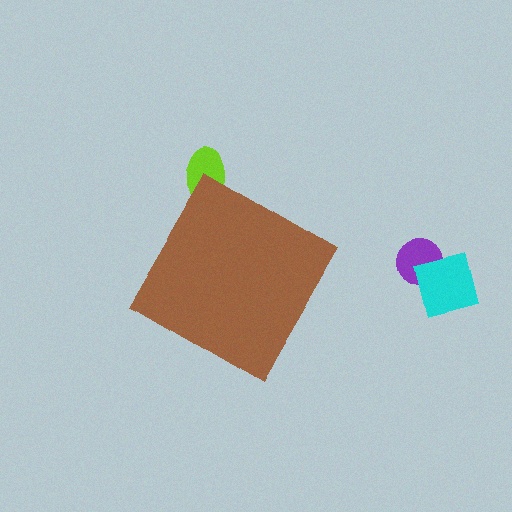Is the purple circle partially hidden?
No, the purple circle is fully visible.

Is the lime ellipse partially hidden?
Yes, the lime ellipse is partially hidden behind the brown diamond.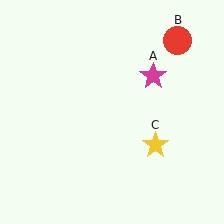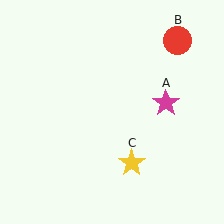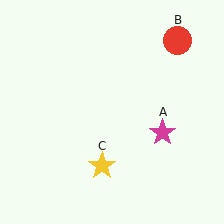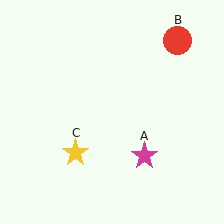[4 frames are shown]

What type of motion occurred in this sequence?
The magenta star (object A), yellow star (object C) rotated clockwise around the center of the scene.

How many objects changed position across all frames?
2 objects changed position: magenta star (object A), yellow star (object C).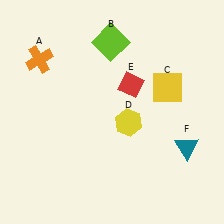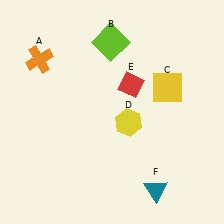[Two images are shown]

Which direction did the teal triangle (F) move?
The teal triangle (F) moved down.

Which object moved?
The teal triangle (F) moved down.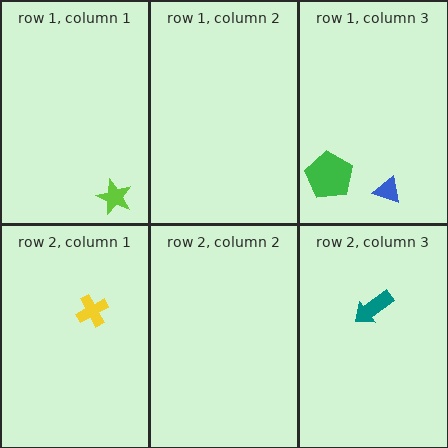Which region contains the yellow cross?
The row 2, column 1 region.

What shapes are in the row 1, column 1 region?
The lime star.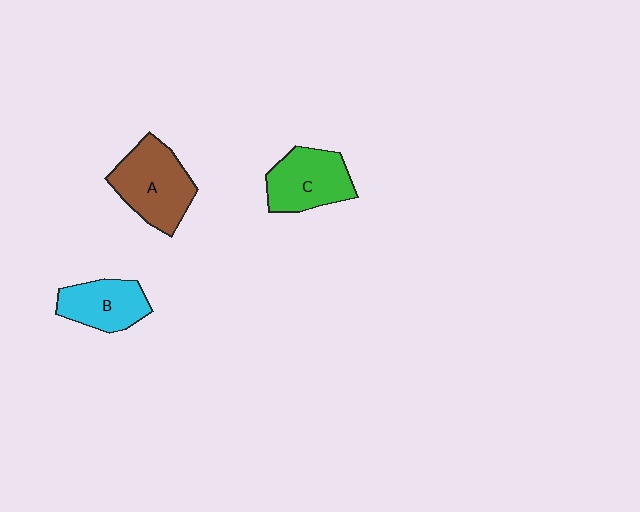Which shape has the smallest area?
Shape B (cyan).